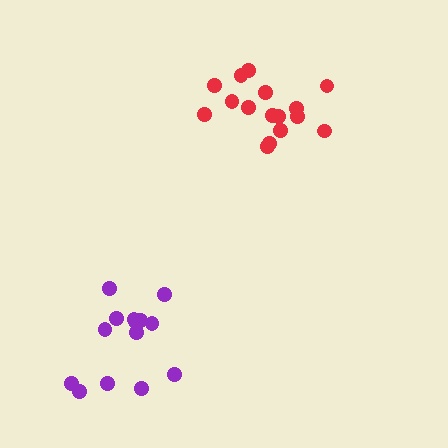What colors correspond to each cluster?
The clusters are colored: red, purple.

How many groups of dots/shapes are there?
There are 2 groups.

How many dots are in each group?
Group 1: 16 dots, Group 2: 14 dots (30 total).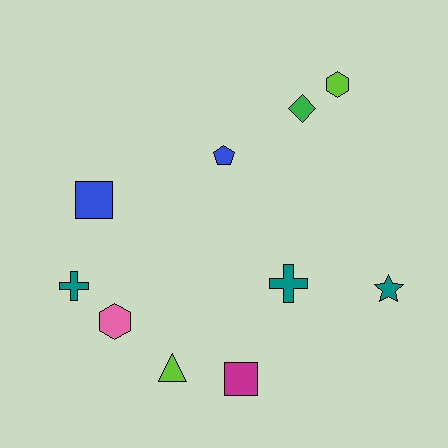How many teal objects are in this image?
There are 3 teal objects.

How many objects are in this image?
There are 10 objects.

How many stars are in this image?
There is 1 star.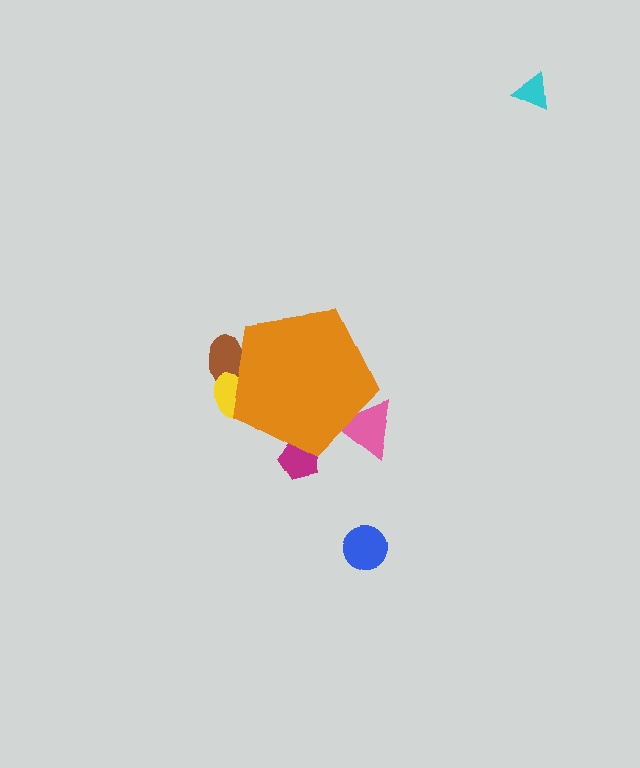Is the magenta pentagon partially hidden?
Yes, the magenta pentagon is partially hidden behind the orange pentagon.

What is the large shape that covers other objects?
An orange pentagon.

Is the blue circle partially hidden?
No, the blue circle is fully visible.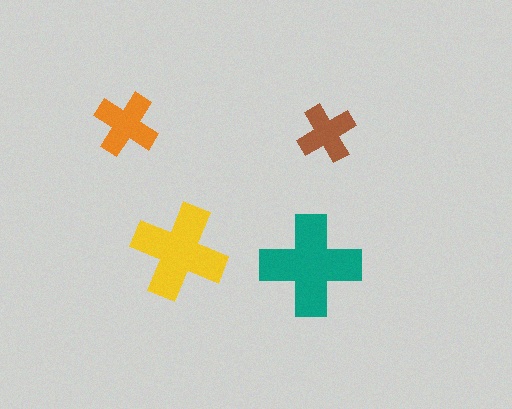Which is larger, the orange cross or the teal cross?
The teal one.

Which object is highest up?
The orange cross is topmost.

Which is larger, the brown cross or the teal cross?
The teal one.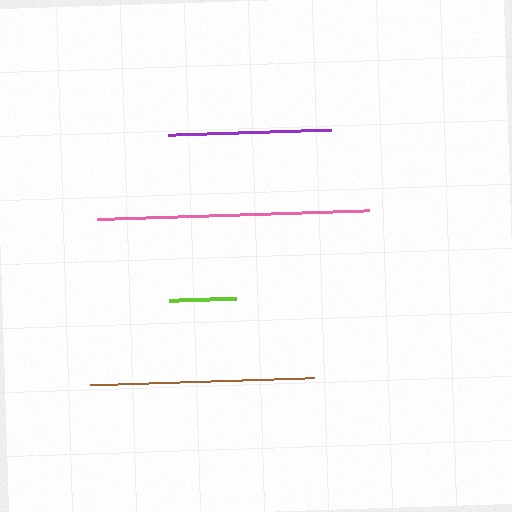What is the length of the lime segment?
The lime segment is approximately 67 pixels long.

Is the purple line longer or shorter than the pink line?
The pink line is longer than the purple line.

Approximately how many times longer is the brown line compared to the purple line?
The brown line is approximately 1.4 times the length of the purple line.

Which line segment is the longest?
The pink line is the longest at approximately 272 pixels.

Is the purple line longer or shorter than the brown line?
The brown line is longer than the purple line.